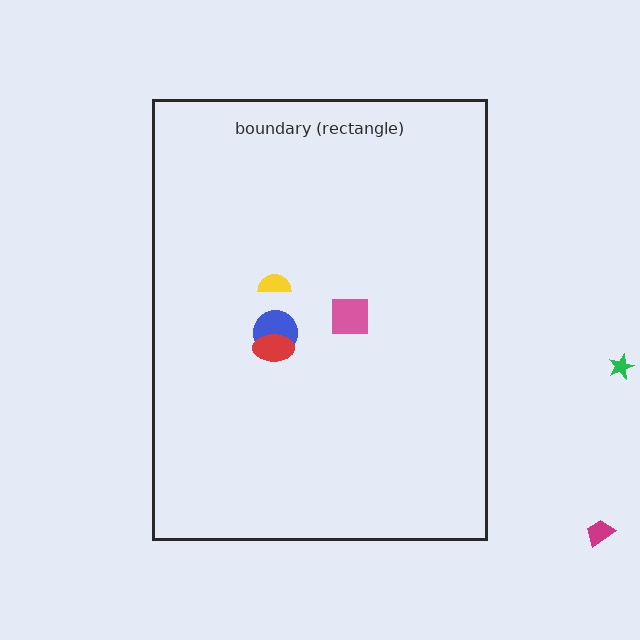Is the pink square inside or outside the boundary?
Inside.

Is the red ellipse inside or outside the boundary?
Inside.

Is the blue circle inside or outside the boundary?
Inside.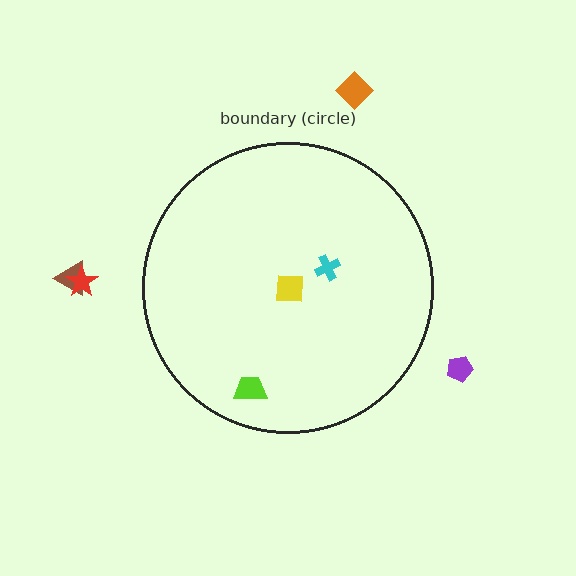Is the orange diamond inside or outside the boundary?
Outside.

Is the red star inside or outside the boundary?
Outside.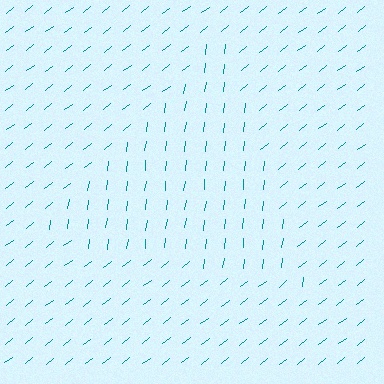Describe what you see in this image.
The image is filled with small teal line segments. A triangle region in the image has lines oriented differently from the surrounding lines, creating a visible texture boundary.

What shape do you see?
I see a triangle.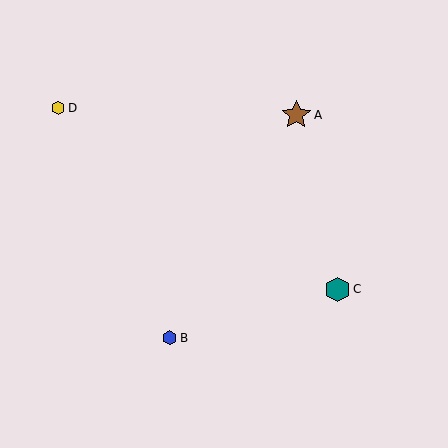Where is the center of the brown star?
The center of the brown star is at (296, 115).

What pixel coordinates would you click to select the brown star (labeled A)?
Click at (296, 115) to select the brown star A.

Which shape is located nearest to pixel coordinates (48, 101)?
The yellow hexagon (labeled D) at (58, 108) is nearest to that location.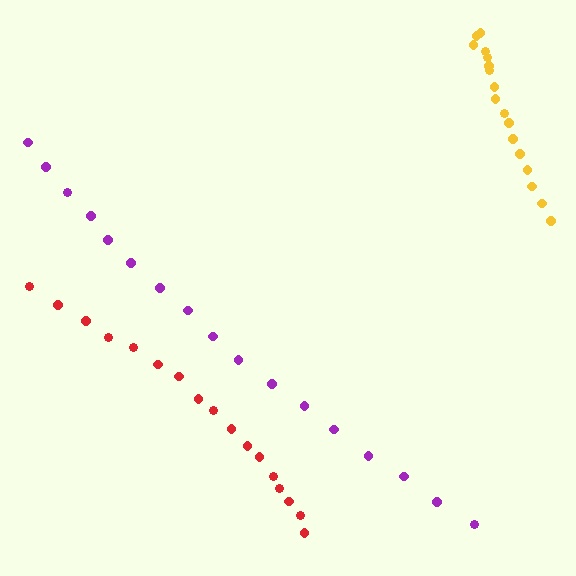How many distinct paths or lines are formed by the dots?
There are 3 distinct paths.